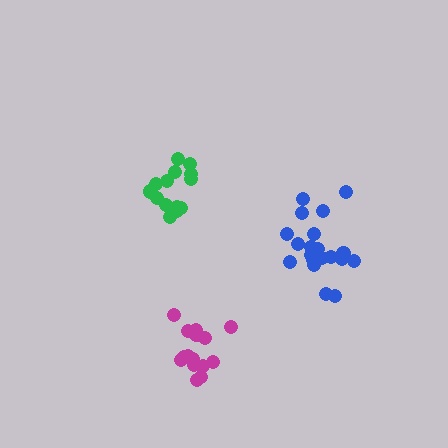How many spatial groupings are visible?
There are 3 spatial groupings.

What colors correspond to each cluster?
The clusters are colored: magenta, green, blue.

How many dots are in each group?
Group 1: 15 dots, Group 2: 14 dots, Group 3: 20 dots (49 total).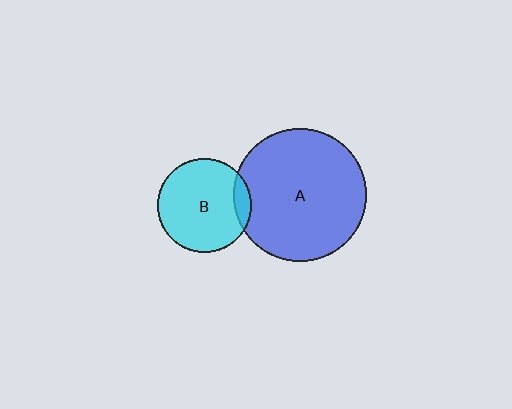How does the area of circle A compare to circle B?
Approximately 2.0 times.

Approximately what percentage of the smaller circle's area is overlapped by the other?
Approximately 10%.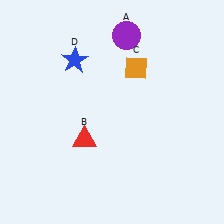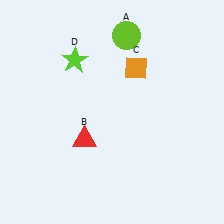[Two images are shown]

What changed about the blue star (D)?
In Image 1, D is blue. In Image 2, it changed to lime.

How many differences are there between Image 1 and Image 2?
There are 2 differences between the two images.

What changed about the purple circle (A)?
In Image 1, A is purple. In Image 2, it changed to lime.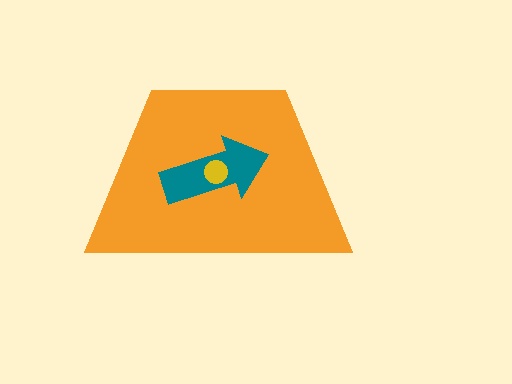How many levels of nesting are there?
3.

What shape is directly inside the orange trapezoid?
The teal arrow.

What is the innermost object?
The yellow circle.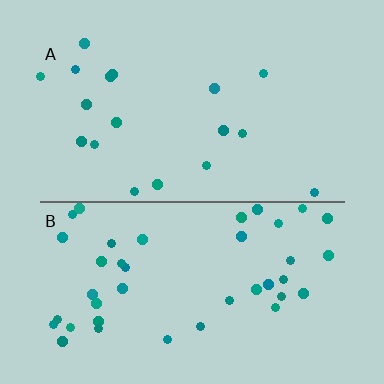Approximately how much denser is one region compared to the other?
Approximately 2.3× — region B over region A.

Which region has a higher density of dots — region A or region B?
B (the bottom).